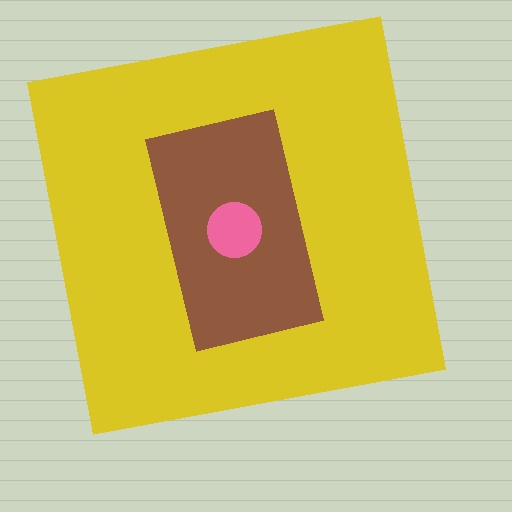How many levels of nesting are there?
3.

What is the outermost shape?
The yellow square.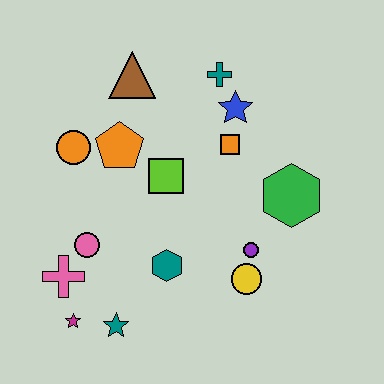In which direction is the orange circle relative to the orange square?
The orange circle is to the left of the orange square.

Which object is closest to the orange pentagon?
The orange circle is closest to the orange pentagon.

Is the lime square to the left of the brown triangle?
No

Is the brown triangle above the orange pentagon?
Yes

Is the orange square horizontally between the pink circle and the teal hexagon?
No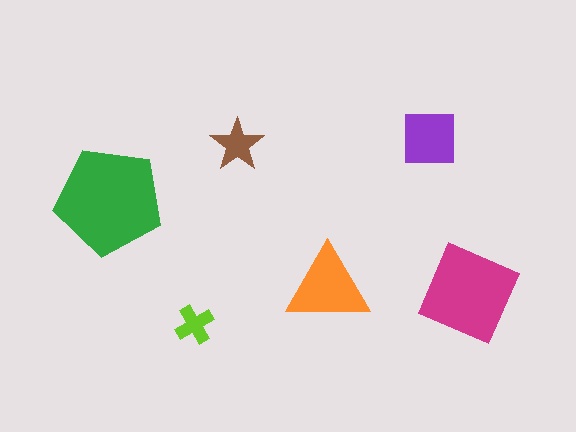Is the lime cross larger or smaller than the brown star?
Smaller.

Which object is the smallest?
The lime cross.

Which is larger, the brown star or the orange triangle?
The orange triangle.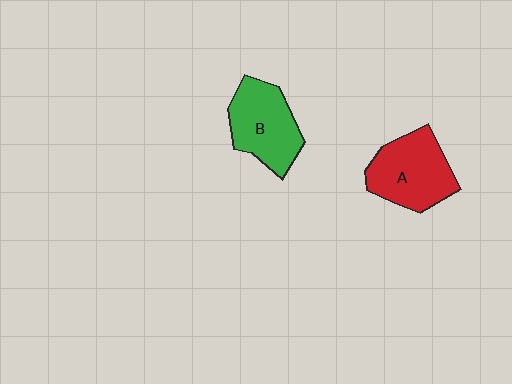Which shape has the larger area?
Shape A (red).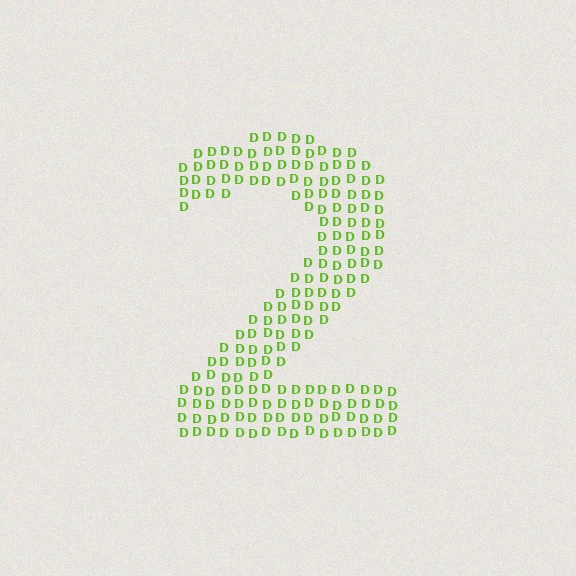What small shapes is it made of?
It is made of small letter D's.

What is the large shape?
The large shape is the digit 2.